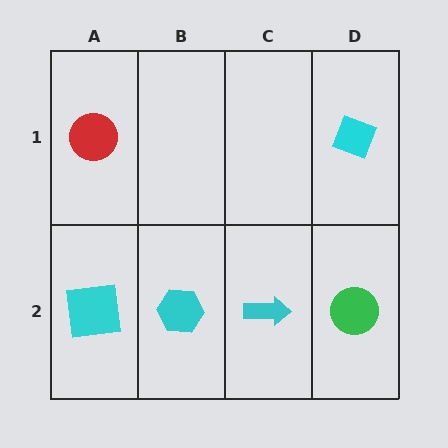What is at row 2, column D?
A green circle.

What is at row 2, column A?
A cyan square.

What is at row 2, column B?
A cyan hexagon.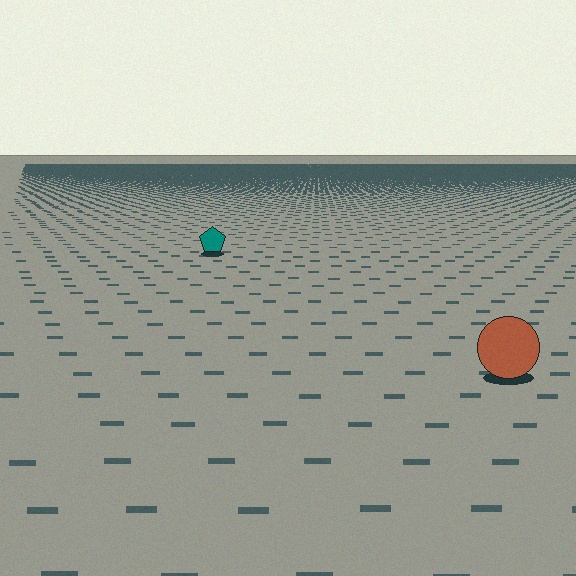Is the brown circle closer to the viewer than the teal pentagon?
Yes. The brown circle is closer — you can tell from the texture gradient: the ground texture is coarser near it.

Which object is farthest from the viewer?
The teal pentagon is farthest from the viewer. It appears smaller and the ground texture around it is denser.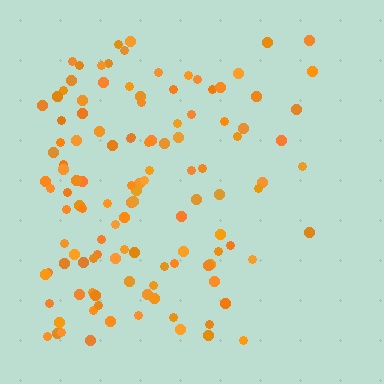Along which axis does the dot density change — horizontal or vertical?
Horizontal.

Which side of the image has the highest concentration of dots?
The left.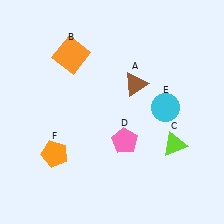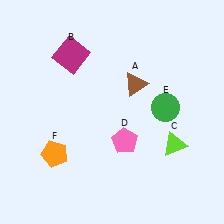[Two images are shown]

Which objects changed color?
B changed from orange to magenta. E changed from cyan to green.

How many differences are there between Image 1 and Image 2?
There are 2 differences between the two images.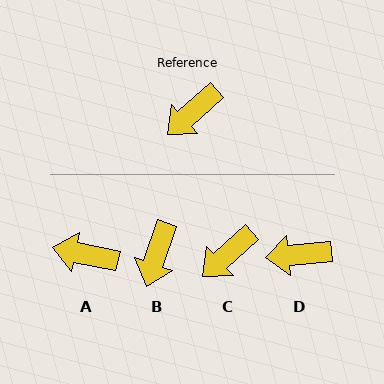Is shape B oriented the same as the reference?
No, it is off by about 30 degrees.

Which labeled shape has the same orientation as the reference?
C.